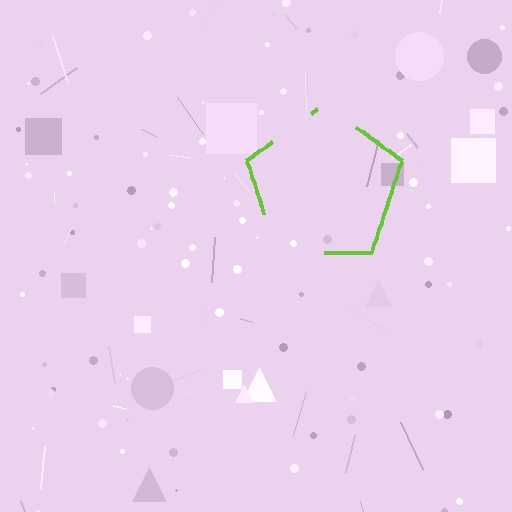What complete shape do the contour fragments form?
The contour fragments form a pentagon.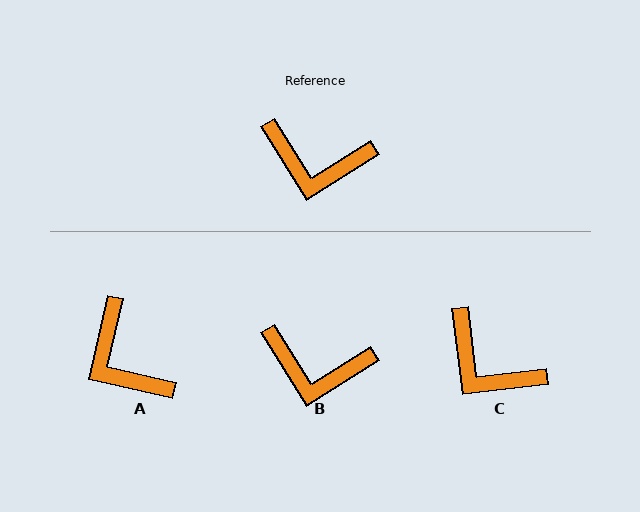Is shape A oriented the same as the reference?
No, it is off by about 45 degrees.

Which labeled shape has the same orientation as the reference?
B.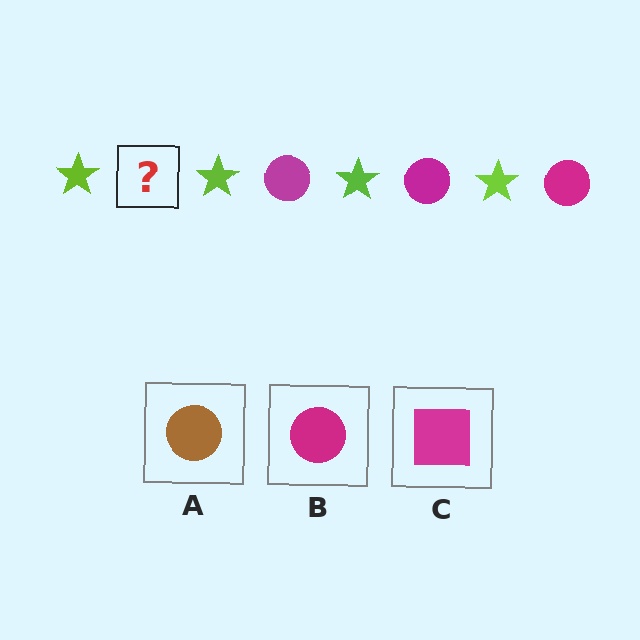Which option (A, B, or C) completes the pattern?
B.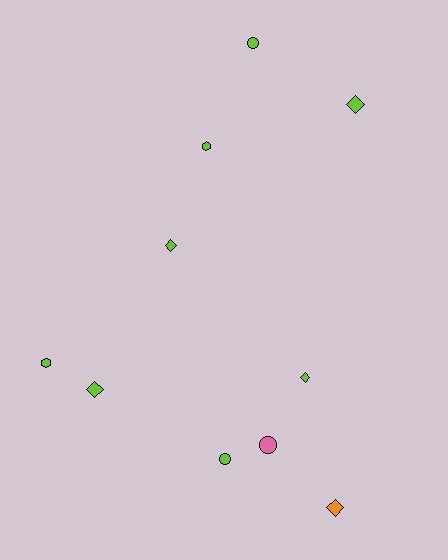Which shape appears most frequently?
Diamond, with 5 objects.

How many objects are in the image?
There are 10 objects.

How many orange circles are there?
There are no orange circles.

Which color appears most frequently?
Lime, with 8 objects.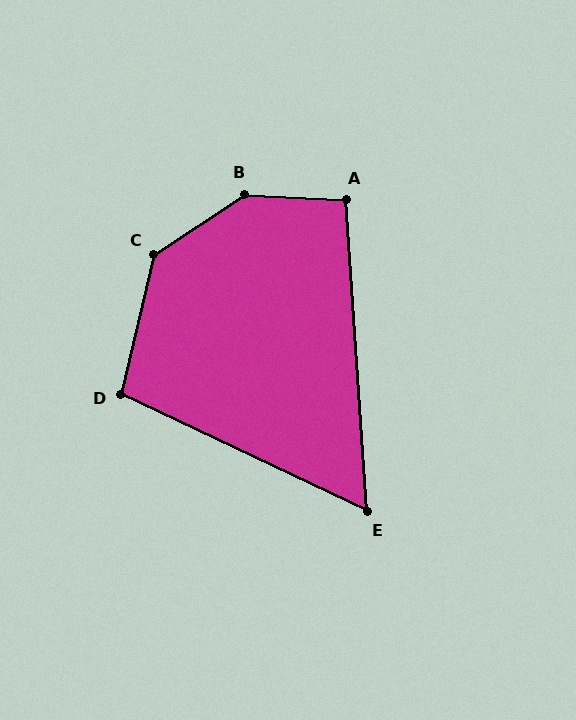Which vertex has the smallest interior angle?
E, at approximately 61 degrees.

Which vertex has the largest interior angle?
B, at approximately 144 degrees.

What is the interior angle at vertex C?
Approximately 137 degrees (obtuse).